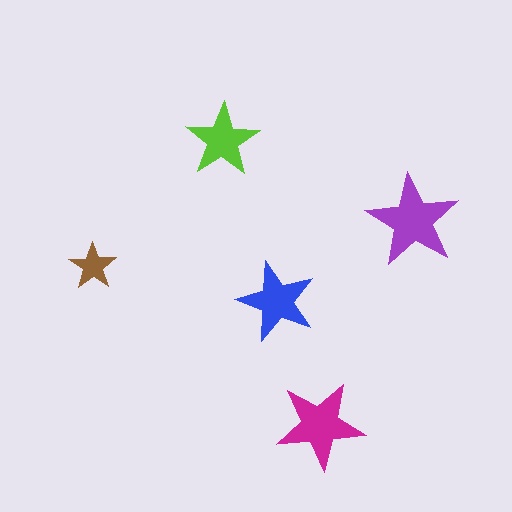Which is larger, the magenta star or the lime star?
The magenta one.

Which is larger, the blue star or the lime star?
The blue one.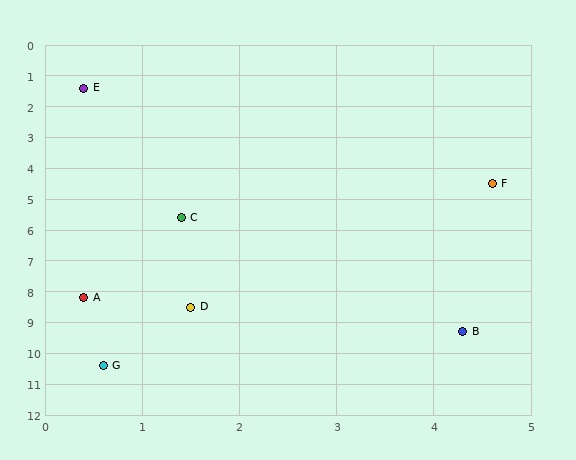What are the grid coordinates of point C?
Point C is at approximately (1.4, 5.6).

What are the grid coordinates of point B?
Point B is at approximately (4.3, 9.3).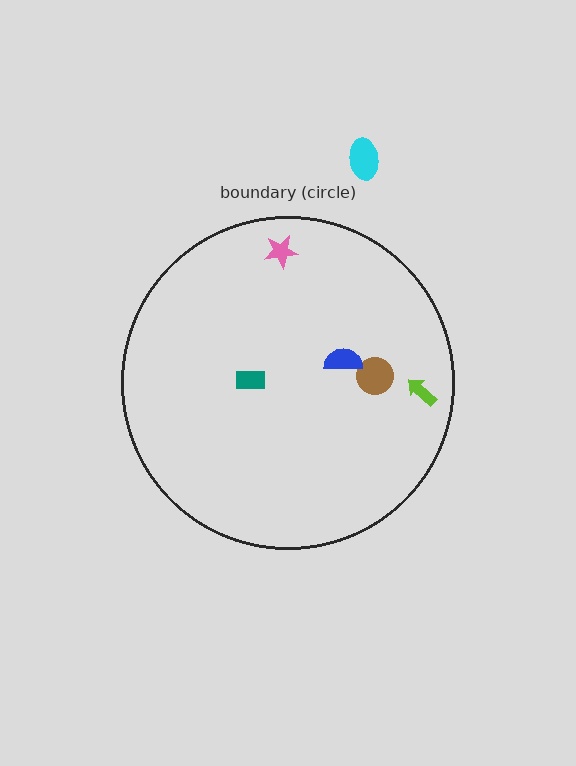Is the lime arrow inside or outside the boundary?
Inside.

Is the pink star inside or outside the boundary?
Inside.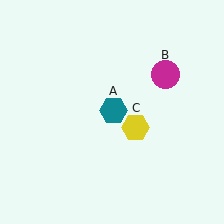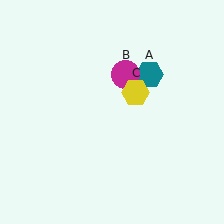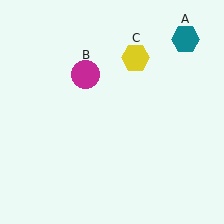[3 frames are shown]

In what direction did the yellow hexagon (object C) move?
The yellow hexagon (object C) moved up.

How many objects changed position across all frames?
3 objects changed position: teal hexagon (object A), magenta circle (object B), yellow hexagon (object C).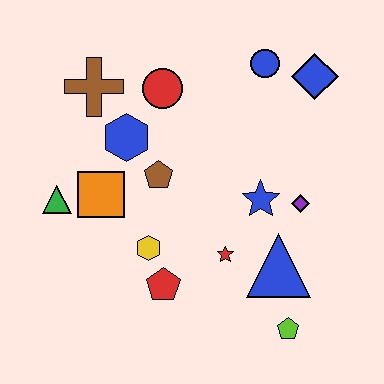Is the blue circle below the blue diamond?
No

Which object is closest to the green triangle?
The orange square is closest to the green triangle.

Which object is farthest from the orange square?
The blue diamond is farthest from the orange square.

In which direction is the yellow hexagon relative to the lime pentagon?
The yellow hexagon is to the left of the lime pentagon.